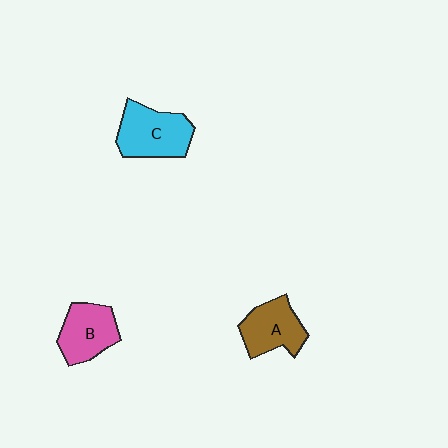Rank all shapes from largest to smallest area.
From largest to smallest: C (cyan), B (pink), A (brown).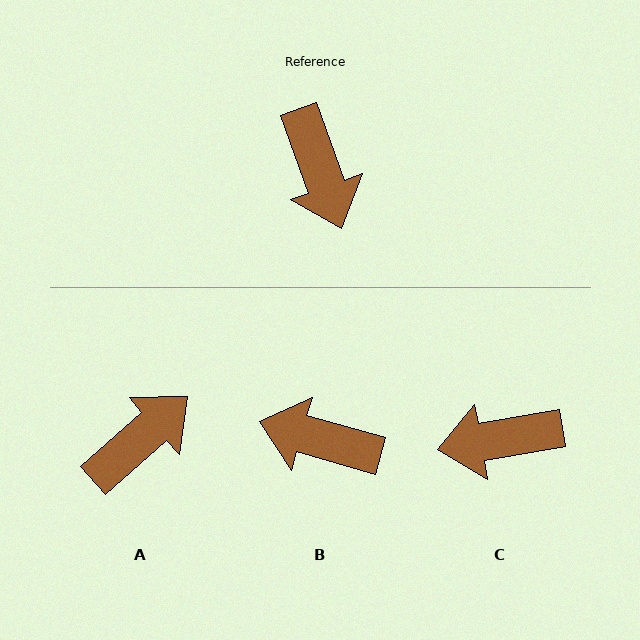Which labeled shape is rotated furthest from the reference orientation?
B, about 126 degrees away.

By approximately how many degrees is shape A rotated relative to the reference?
Approximately 111 degrees counter-clockwise.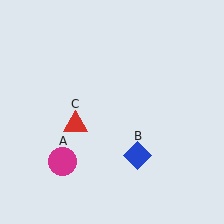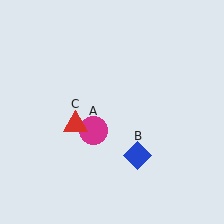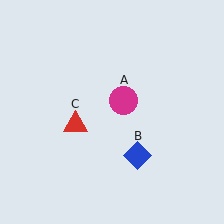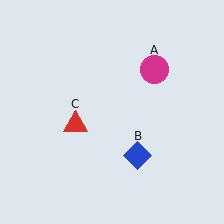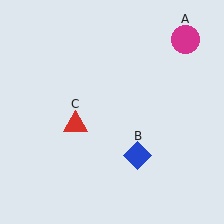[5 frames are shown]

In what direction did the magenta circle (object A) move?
The magenta circle (object A) moved up and to the right.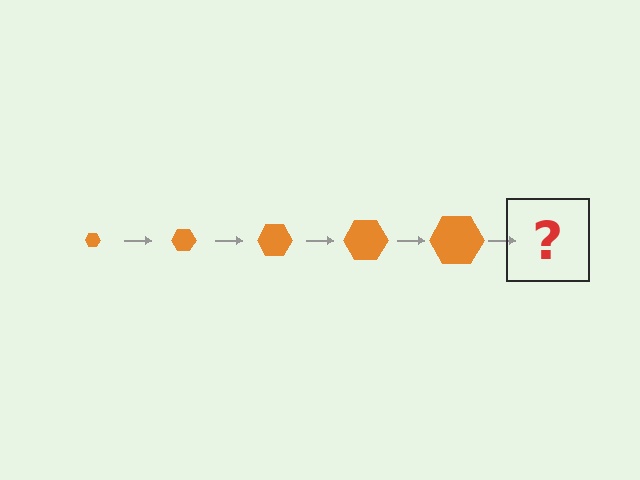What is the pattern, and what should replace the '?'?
The pattern is that the hexagon gets progressively larger each step. The '?' should be an orange hexagon, larger than the previous one.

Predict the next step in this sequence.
The next step is an orange hexagon, larger than the previous one.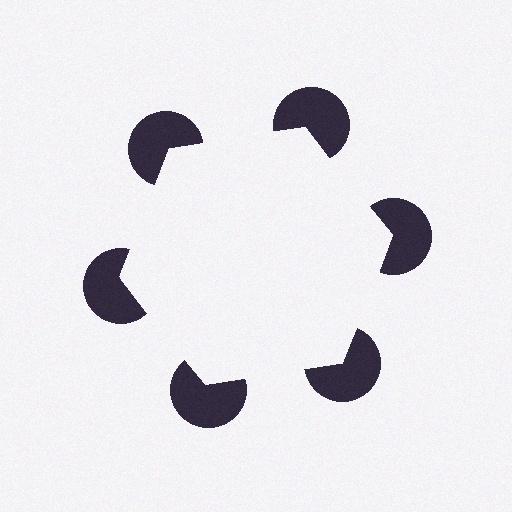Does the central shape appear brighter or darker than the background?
It typically appears slightly brighter than the background, even though no actual brightness change is drawn.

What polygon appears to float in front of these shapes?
An illusory hexagon — its edges are inferred from the aligned wedge cuts in the pac-man discs, not physically drawn.